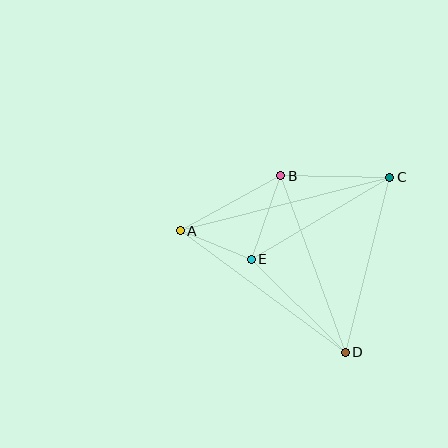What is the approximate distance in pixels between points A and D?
The distance between A and D is approximately 205 pixels.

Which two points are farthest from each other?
Points A and C are farthest from each other.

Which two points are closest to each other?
Points A and E are closest to each other.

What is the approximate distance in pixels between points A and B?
The distance between A and B is approximately 114 pixels.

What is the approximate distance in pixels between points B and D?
The distance between B and D is approximately 187 pixels.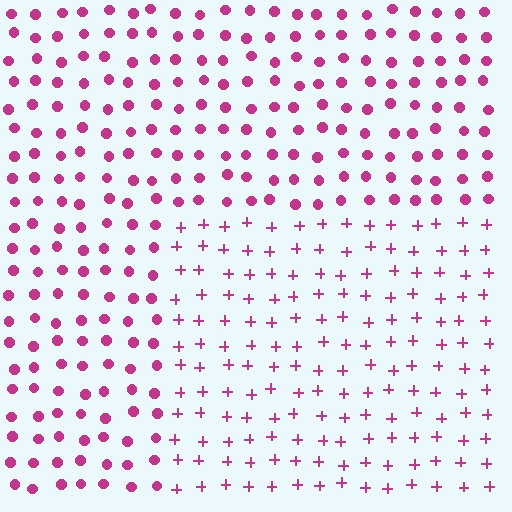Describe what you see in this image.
The image is filled with small magenta elements arranged in a uniform grid. A rectangle-shaped region contains plus signs, while the surrounding area contains circles. The boundary is defined purely by the change in element shape.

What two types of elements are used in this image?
The image uses plus signs inside the rectangle region and circles outside it.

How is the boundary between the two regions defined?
The boundary is defined by a change in element shape: plus signs inside vs. circles outside. All elements share the same color and spacing.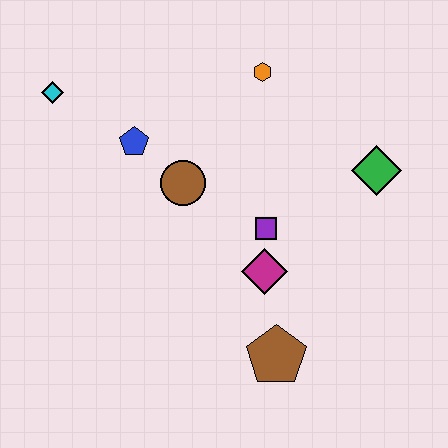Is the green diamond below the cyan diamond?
Yes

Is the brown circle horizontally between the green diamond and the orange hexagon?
No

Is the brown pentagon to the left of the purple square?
No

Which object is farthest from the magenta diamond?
The cyan diamond is farthest from the magenta diamond.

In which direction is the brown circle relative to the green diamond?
The brown circle is to the left of the green diamond.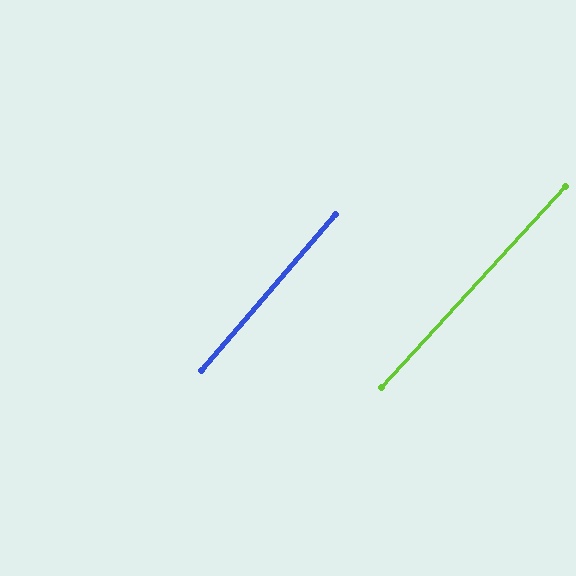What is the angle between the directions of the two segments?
Approximately 2 degrees.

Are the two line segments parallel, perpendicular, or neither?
Parallel — their directions differ by only 1.7°.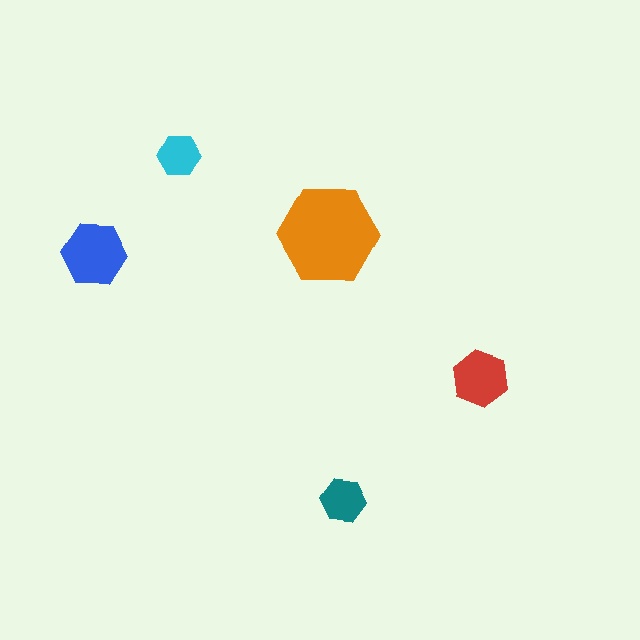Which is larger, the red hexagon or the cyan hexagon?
The red one.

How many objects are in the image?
There are 5 objects in the image.